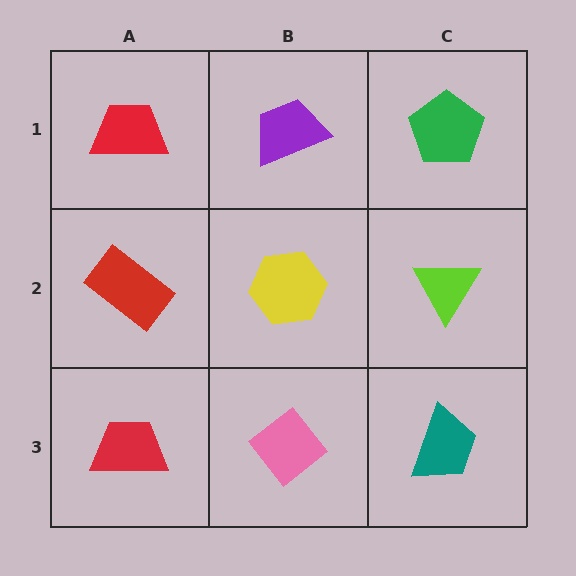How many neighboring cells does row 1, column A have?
2.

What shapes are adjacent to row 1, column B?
A yellow hexagon (row 2, column B), a red trapezoid (row 1, column A), a green pentagon (row 1, column C).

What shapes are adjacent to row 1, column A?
A red rectangle (row 2, column A), a purple trapezoid (row 1, column B).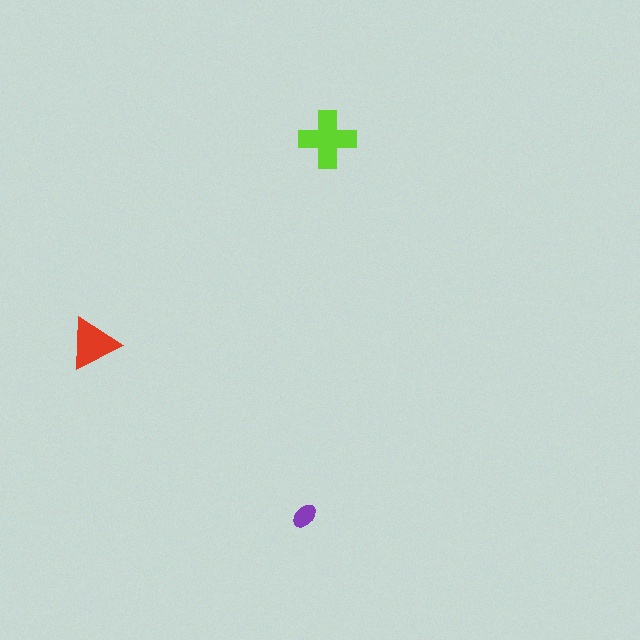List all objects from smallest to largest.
The purple ellipse, the red triangle, the lime cross.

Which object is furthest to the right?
The lime cross is rightmost.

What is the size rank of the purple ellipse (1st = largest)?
3rd.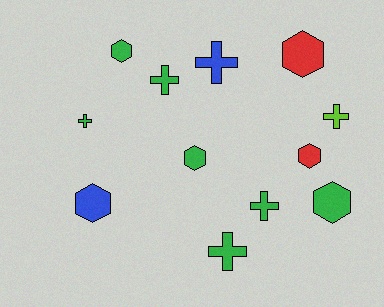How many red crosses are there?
There are no red crosses.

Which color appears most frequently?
Green, with 7 objects.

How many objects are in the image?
There are 12 objects.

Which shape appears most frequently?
Cross, with 6 objects.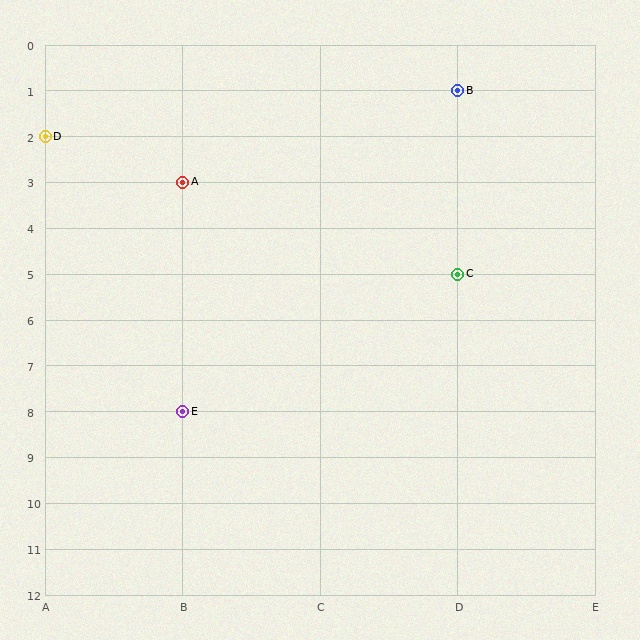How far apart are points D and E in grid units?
Points D and E are 1 column and 6 rows apart (about 6.1 grid units diagonally).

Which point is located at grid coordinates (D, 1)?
Point B is at (D, 1).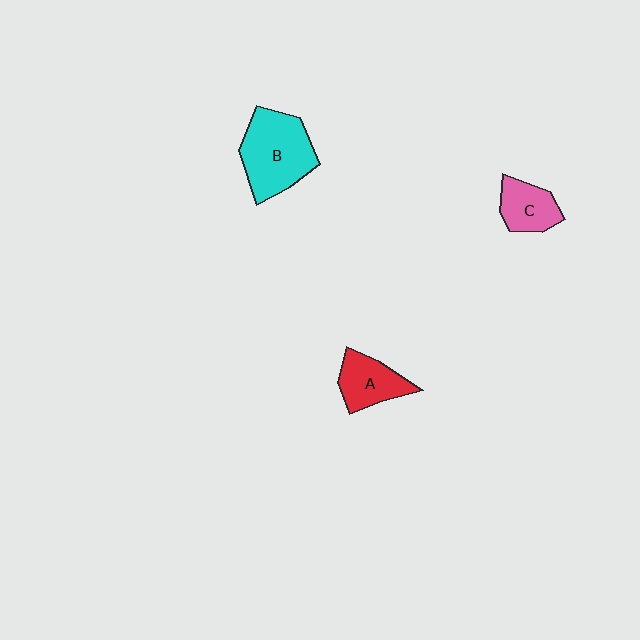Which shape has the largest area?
Shape B (cyan).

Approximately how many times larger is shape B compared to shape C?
Approximately 1.9 times.